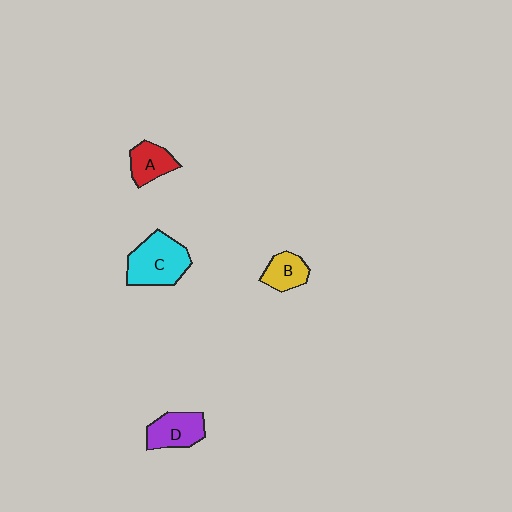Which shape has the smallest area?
Shape B (yellow).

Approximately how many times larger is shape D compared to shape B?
Approximately 1.3 times.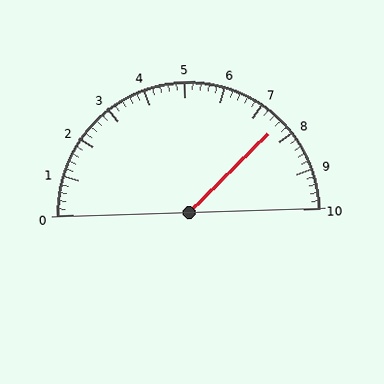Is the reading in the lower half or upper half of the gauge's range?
The reading is in the upper half of the range (0 to 10).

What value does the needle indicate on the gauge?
The needle indicates approximately 7.6.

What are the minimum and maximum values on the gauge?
The gauge ranges from 0 to 10.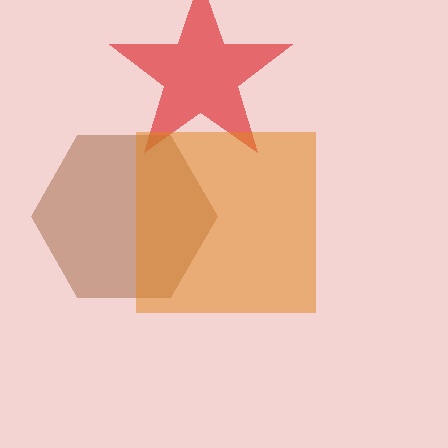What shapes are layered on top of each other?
The layered shapes are: a red star, a brown hexagon, an orange square.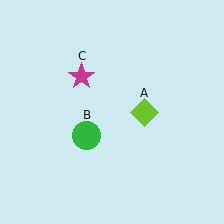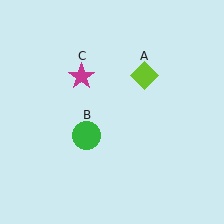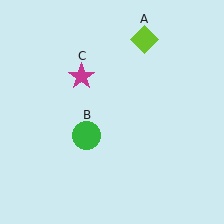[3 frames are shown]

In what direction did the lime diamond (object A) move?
The lime diamond (object A) moved up.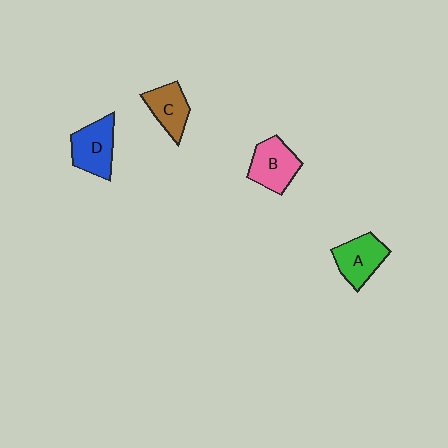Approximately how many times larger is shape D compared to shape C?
Approximately 1.2 times.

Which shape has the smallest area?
Shape C (brown).